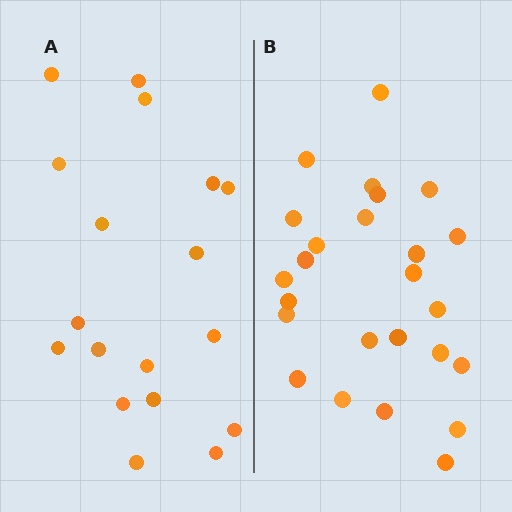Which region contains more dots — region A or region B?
Region B (the right region) has more dots.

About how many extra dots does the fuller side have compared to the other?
Region B has roughly 8 or so more dots than region A.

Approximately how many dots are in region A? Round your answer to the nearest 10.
About 20 dots. (The exact count is 18, which rounds to 20.)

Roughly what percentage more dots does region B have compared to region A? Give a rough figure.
About 40% more.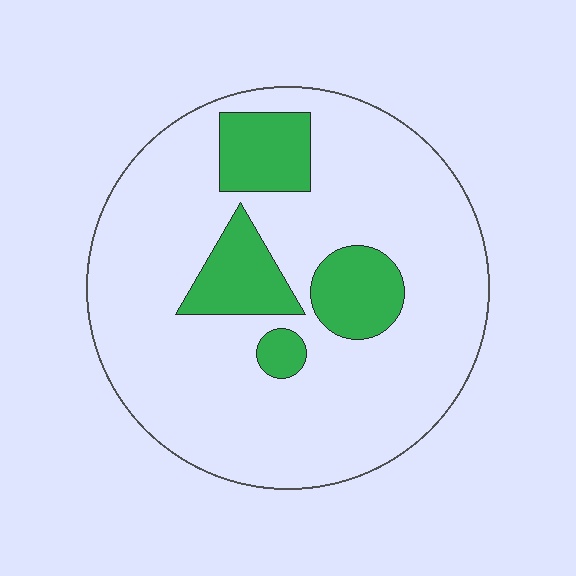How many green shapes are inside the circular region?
4.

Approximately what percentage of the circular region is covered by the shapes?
Approximately 20%.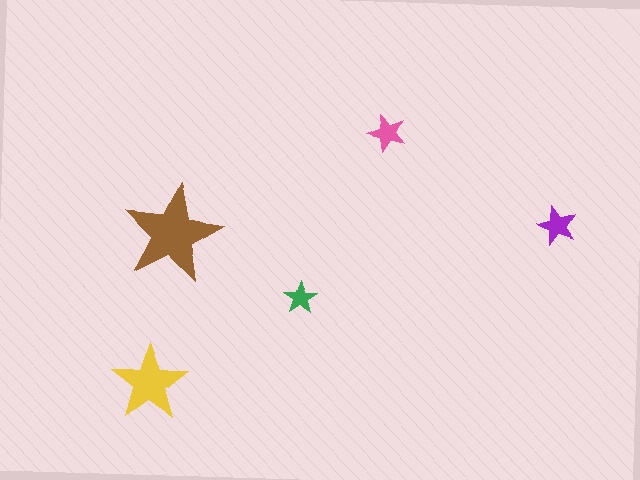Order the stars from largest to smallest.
the brown one, the yellow one, the purple one, the pink one, the green one.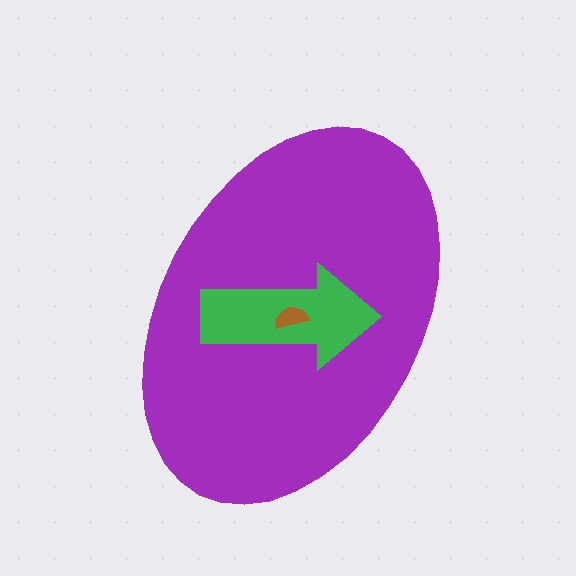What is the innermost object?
The brown semicircle.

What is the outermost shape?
The purple ellipse.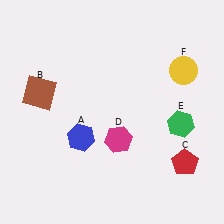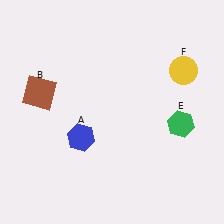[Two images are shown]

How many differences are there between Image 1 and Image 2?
There are 2 differences between the two images.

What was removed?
The magenta hexagon (D), the red pentagon (C) were removed in Image 2.